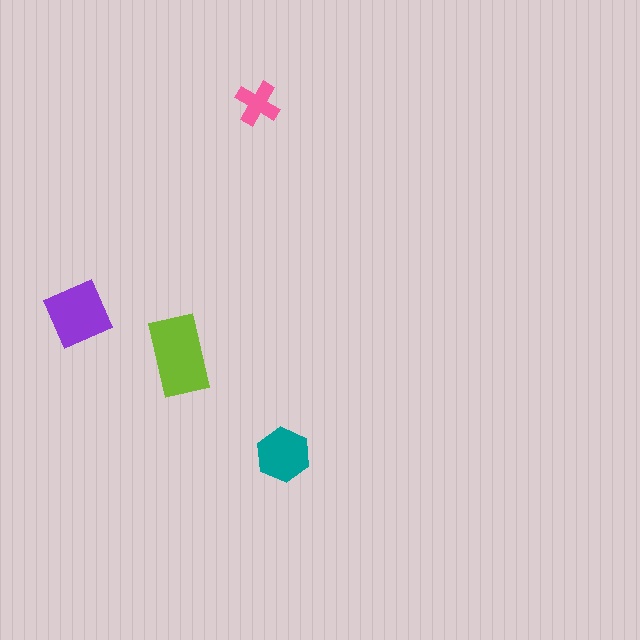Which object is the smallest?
The pink cross.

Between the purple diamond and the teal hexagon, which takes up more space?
The purple diamond.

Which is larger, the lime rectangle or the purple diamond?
The lime rectangle.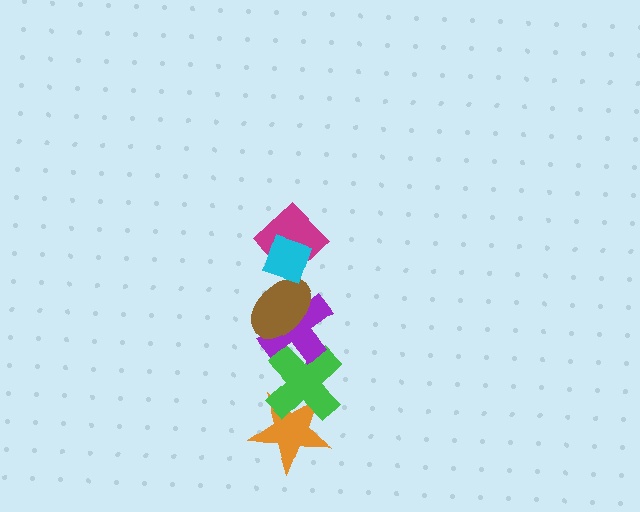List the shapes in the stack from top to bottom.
From top to bottom: the cyan diamond, the magenta diamond, the brown ellipse, the purple cross, the green cross, the orange star.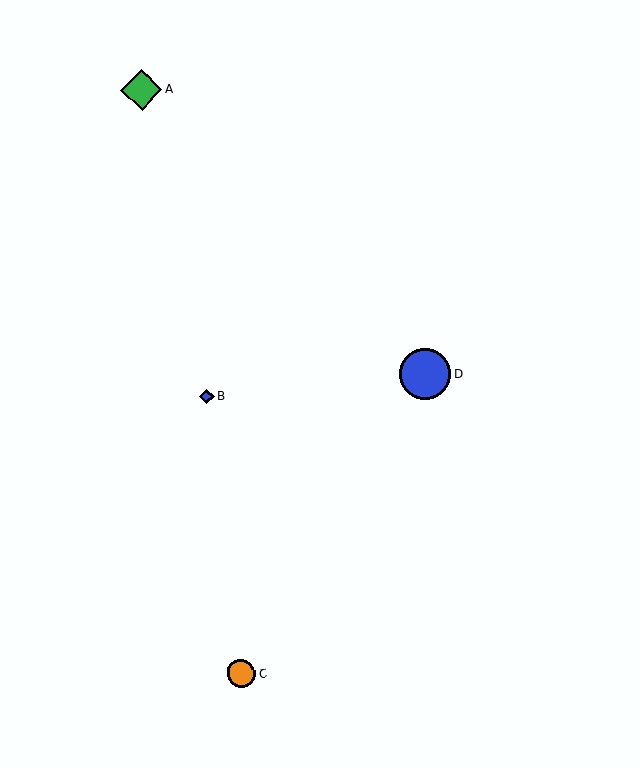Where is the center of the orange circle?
The center of the orange circle is at (241, 673).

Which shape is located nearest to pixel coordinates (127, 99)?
The green diamond (labeled A) at (142, 90) is nearest to that location.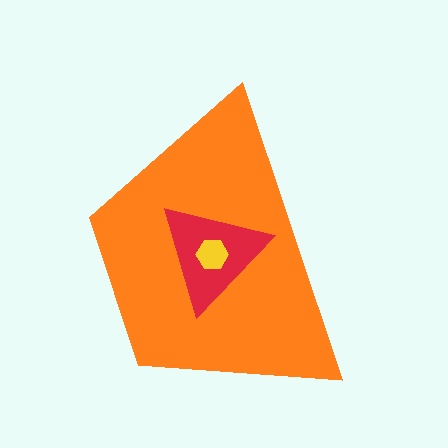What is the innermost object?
The yellow hexagon.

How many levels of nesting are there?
3.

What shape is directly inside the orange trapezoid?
The red triangle.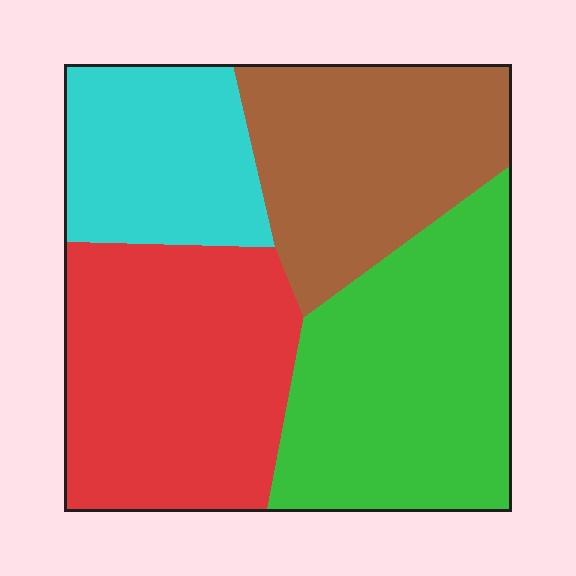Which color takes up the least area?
Cyan, at roughly 15%.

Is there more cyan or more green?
Green.